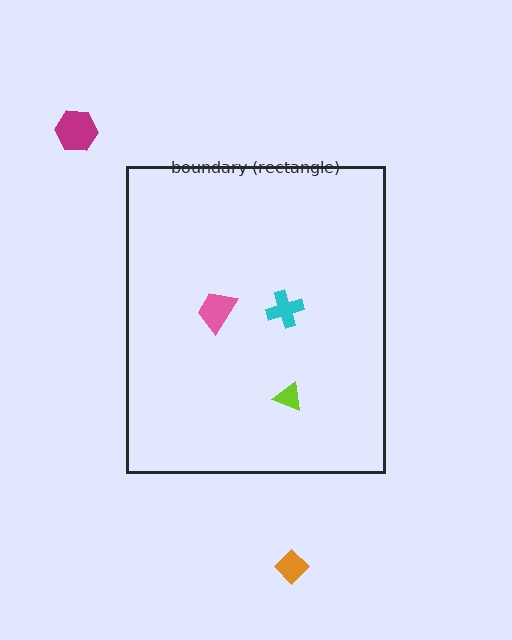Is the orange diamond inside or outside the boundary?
Outside.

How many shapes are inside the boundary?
3 inside, 2 outside.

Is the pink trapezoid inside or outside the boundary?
Inside.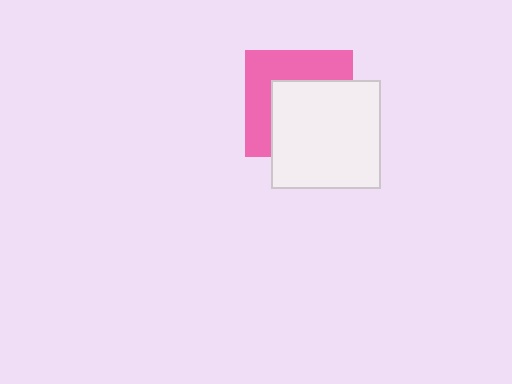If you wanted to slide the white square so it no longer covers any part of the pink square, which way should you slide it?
Slide it toward the lower-right — that is the most direct way to separate the two shapes.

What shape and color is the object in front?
The object in front is a white square.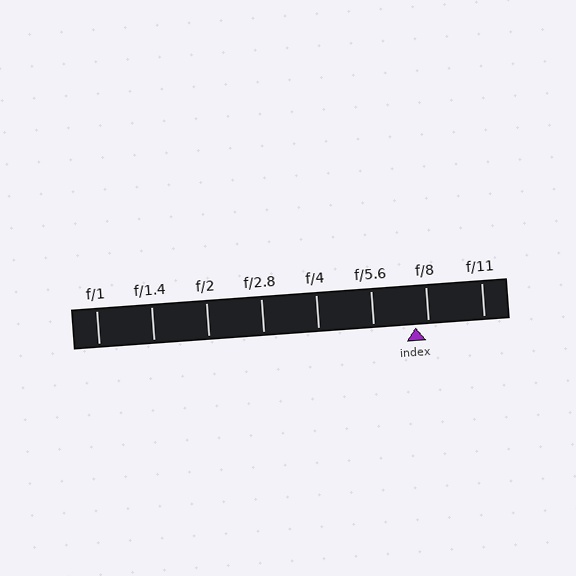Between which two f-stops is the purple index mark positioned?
The index mark is between f/5.6 and f/8.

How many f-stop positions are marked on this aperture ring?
There are 8 f-stop positions marked.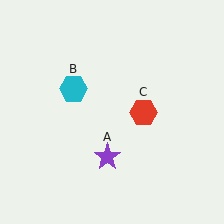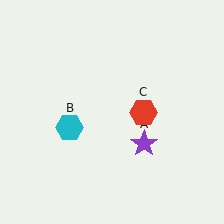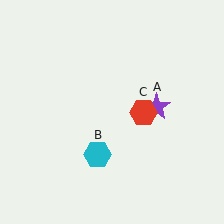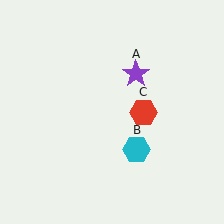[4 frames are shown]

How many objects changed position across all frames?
2 objects changed position: purple star (object A), cyan hexagon (object B).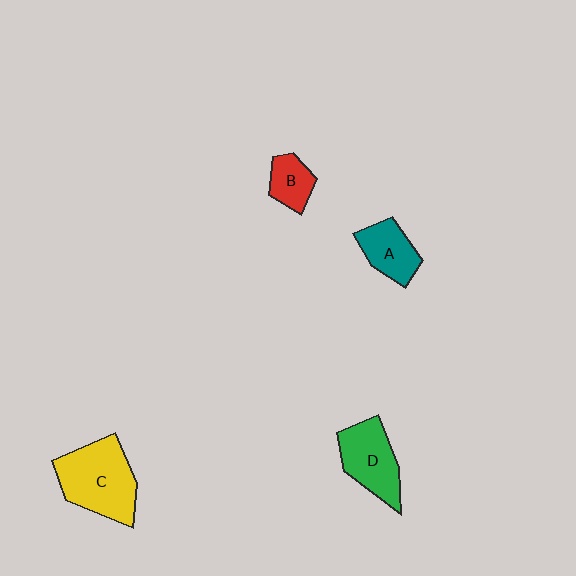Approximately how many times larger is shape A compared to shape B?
Approximately 1.4 times.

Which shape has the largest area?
Shape C (yellow).